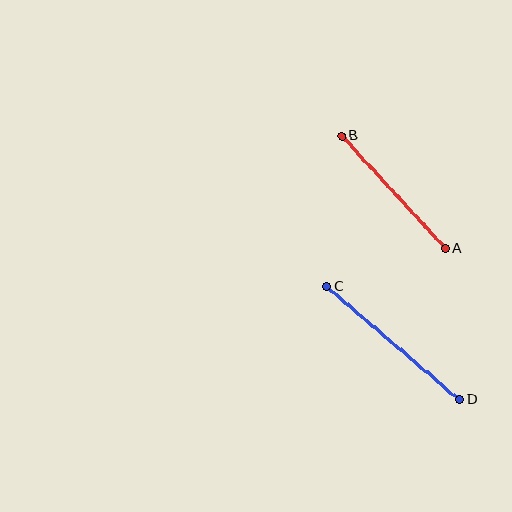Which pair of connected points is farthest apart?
Points C and D are farthest apart.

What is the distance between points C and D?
The distance is approximately 174 pixels.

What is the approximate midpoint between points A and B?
The midpoint is at approximately (393, 192) pixels.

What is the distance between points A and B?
The distance is approximately 153 pixels.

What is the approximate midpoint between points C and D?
The midpoint is at approximately (393, 343) pixels.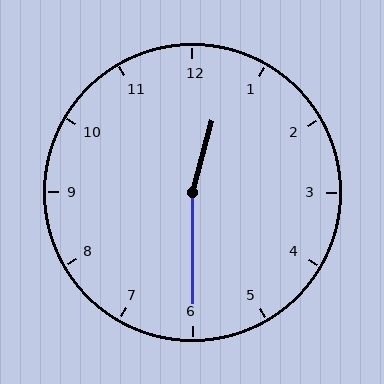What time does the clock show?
12:30.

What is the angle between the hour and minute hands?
Approximately 165 degrees.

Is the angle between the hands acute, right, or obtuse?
It is obtuse.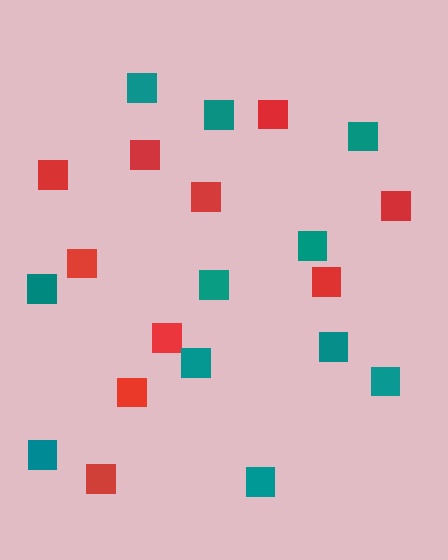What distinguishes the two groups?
There are 2 groups: one group of red squares (10) and one group of teal squares (11).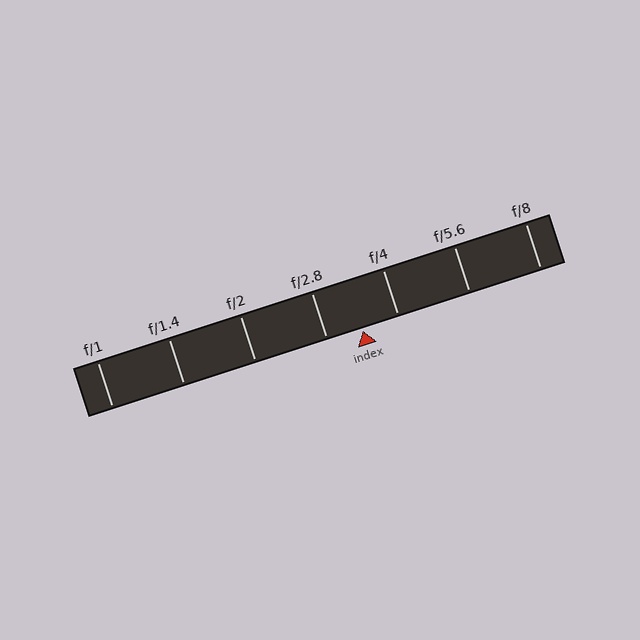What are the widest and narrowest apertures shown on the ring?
The widest aperture shown is f/1 and the narrowest is f/8.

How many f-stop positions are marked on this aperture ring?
There are 7 f-stop positions marked.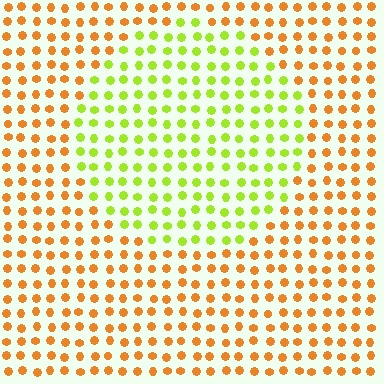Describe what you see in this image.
The image is filled with small orange elements in a uniform arrangement. A circle-shaped region is visible where the elements are tinted to a slightly different hue, forming a subtle color boundary.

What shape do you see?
I see a circle.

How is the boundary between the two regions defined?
The boundary is defined purely by a slight shift in hue (about 55 degrees). Spacing, size, and orientation are identical on both sides.